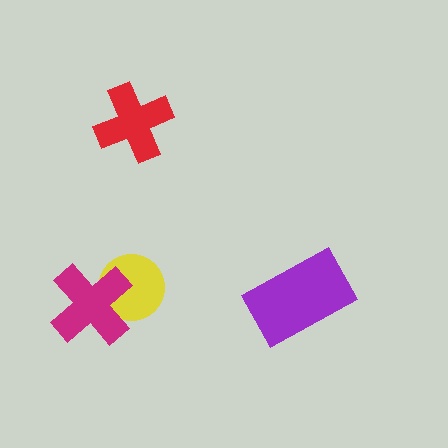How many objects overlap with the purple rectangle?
0 objects overlap with the purple rectangle.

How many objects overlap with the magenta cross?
1 object overlaps with the magenta cross.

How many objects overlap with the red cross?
0 objects overlap with the red cross.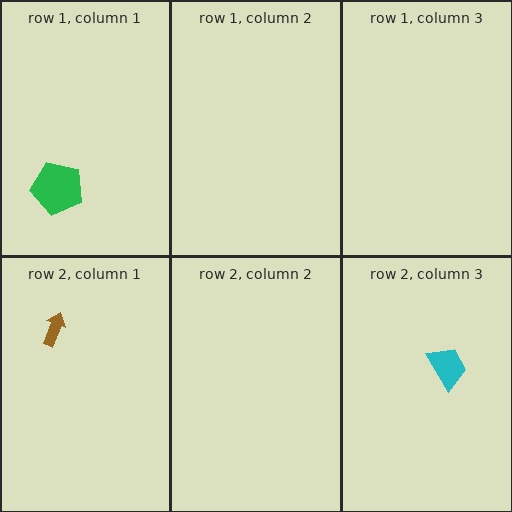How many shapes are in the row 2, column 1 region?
1.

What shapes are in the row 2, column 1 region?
The brown arrow.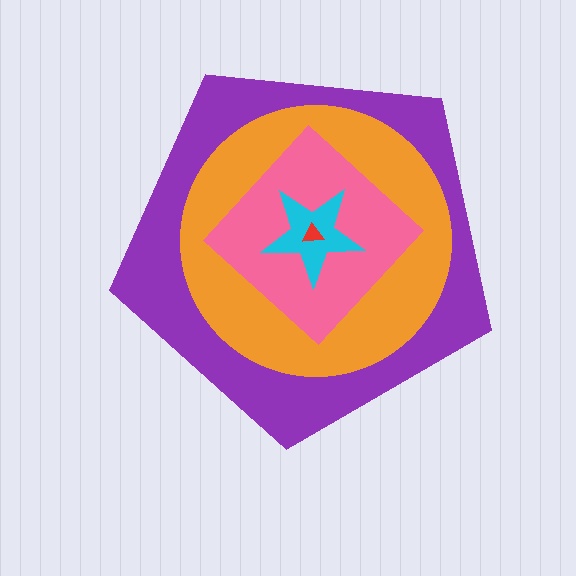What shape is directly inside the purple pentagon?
The orange circle.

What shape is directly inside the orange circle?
The pink diamond.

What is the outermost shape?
The purple pentagon.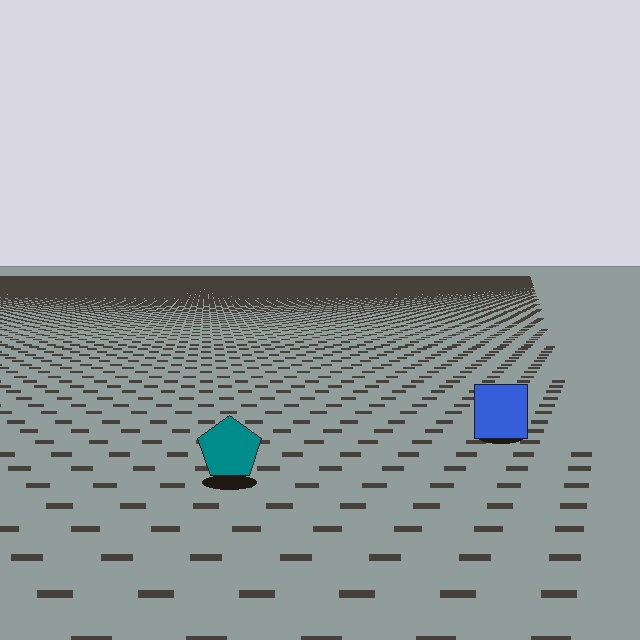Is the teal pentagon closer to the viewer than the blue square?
Yes. The teal pentagon is closer — you can tell from the texture gradient: the ground texture is coarser near it.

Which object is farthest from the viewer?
The blue square is farthest from the viewer. It appears smaller and the ground texture around it is denser.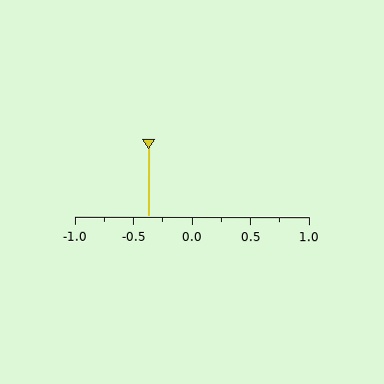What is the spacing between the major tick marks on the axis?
The major ticks are spaced 0.5 apart.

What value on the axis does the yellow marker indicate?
The marker indicates approximately -0.38.